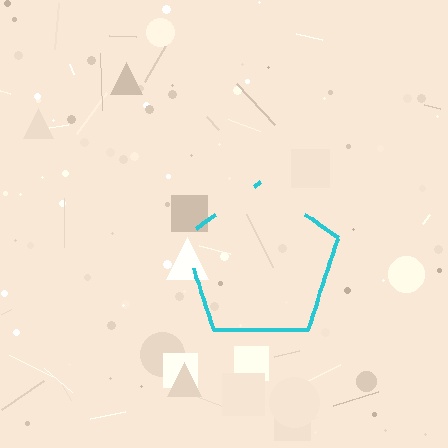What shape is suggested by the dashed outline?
The dashed outline suggests a pentagon.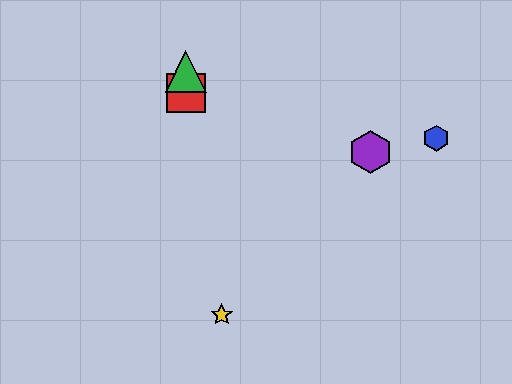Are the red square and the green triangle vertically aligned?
Yes, both are at x≈186.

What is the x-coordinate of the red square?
The red square is at x≈186.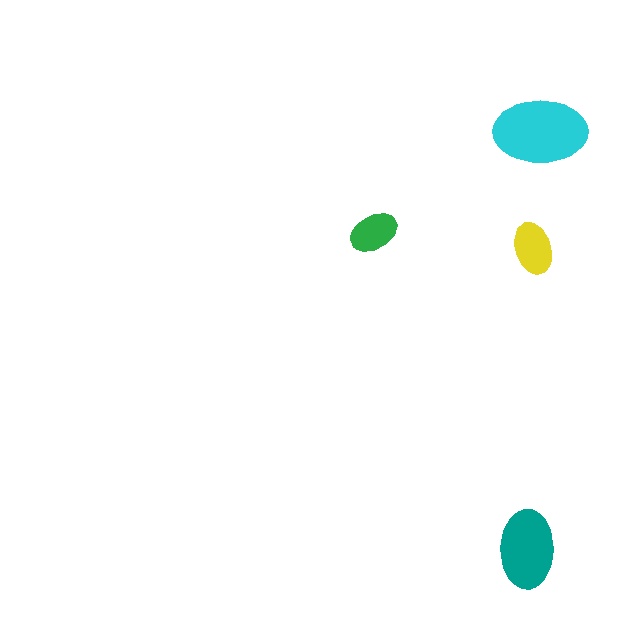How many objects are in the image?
There are 4 objects in the image.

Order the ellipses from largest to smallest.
the cyan one, the teal one, the yellow one, the green one.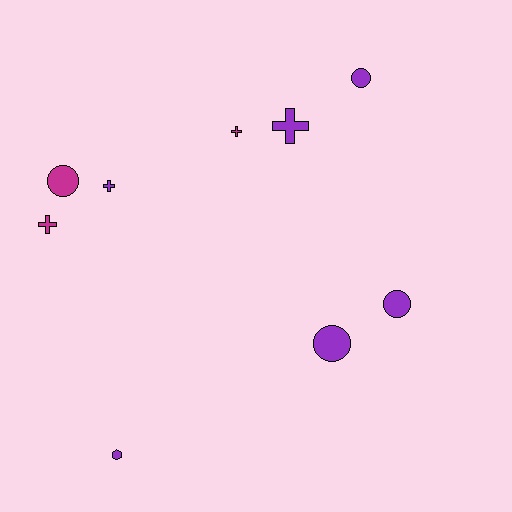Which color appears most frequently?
Purple, with 6 objects.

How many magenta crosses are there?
There are 2 magenta crosses.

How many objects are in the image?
There are 9 objects.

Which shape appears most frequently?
Cross, with 4 objects.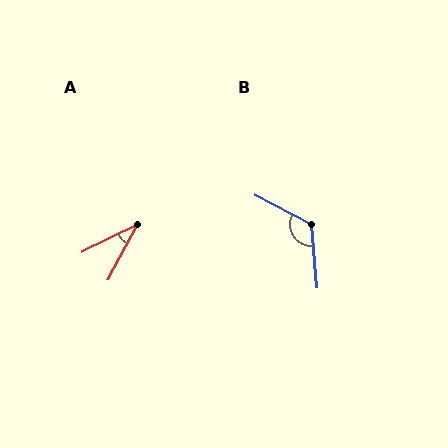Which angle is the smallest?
A, at approximately 35 degrees.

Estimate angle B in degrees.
Approximately 122 degrees.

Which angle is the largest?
B, at approximately 122 degrees.